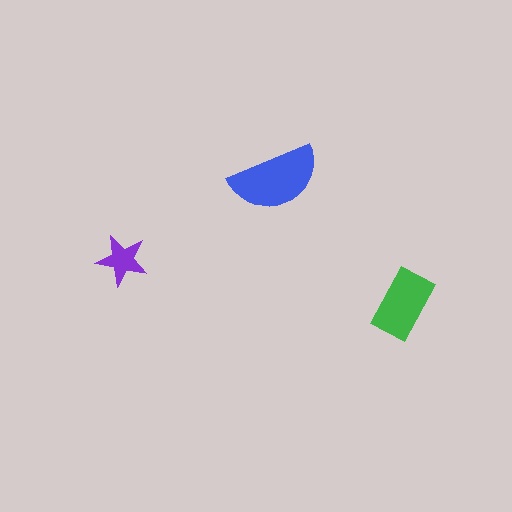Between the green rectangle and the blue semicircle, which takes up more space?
The blue semicircle.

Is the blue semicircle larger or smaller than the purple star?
Larger.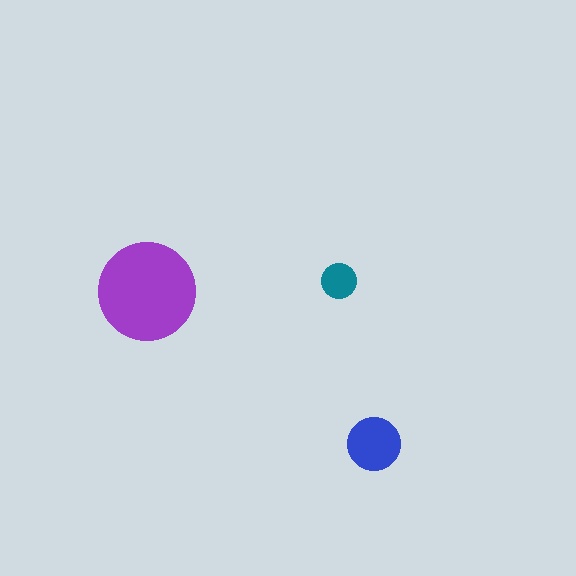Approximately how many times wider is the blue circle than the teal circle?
About 1.5 times wider.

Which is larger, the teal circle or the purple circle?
The purple one.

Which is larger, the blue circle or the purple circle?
The purple one.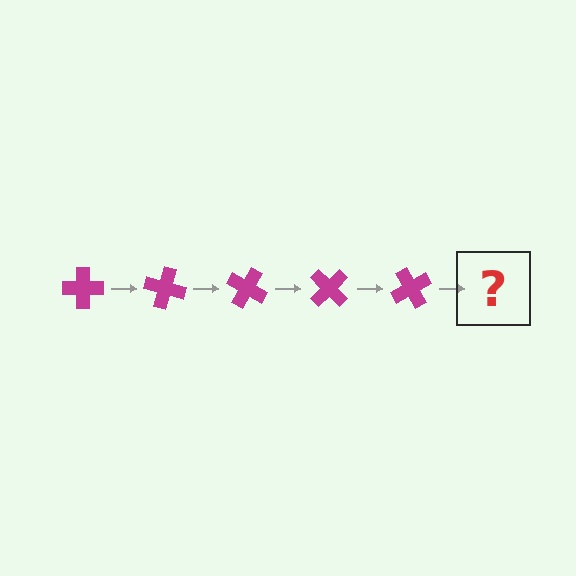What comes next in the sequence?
The next element should be a magenta cross rotated 75 degrees.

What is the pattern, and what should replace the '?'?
The pattern is that the cross rotates 15 degrees each step. The '?' should be a magenta cross rotated 75 degrees.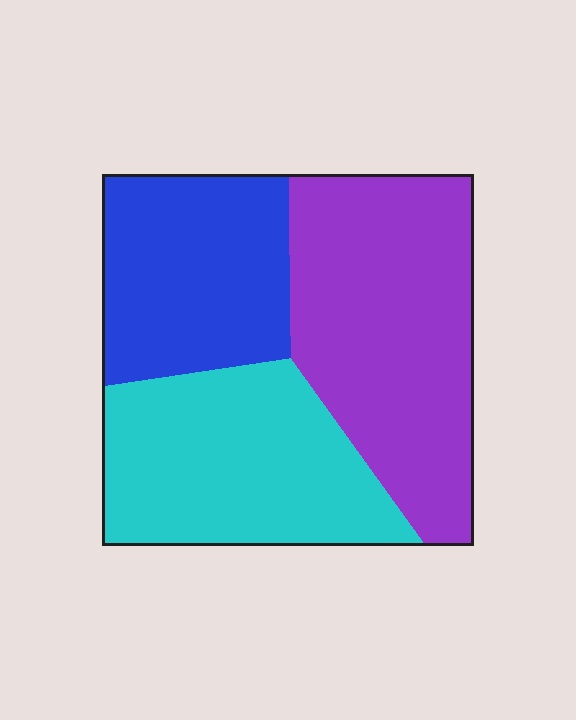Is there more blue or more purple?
Purple.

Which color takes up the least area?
Blue, at roughly 25%.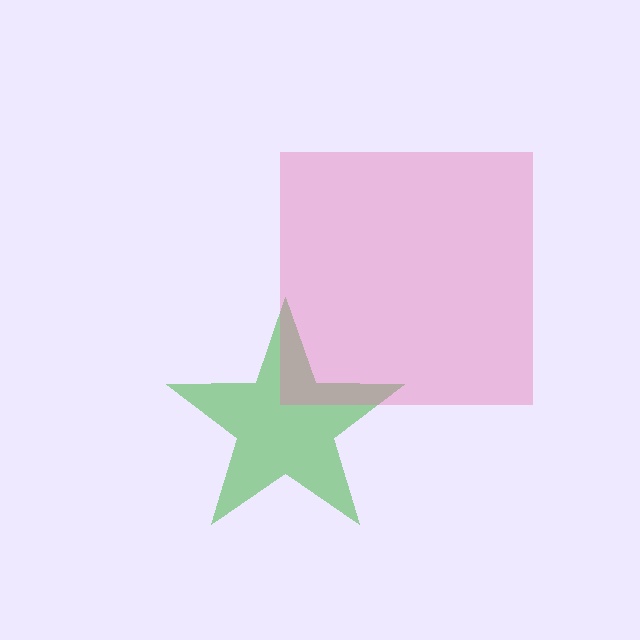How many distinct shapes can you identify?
There are 2 distinct shapes: a green star, a pink square.